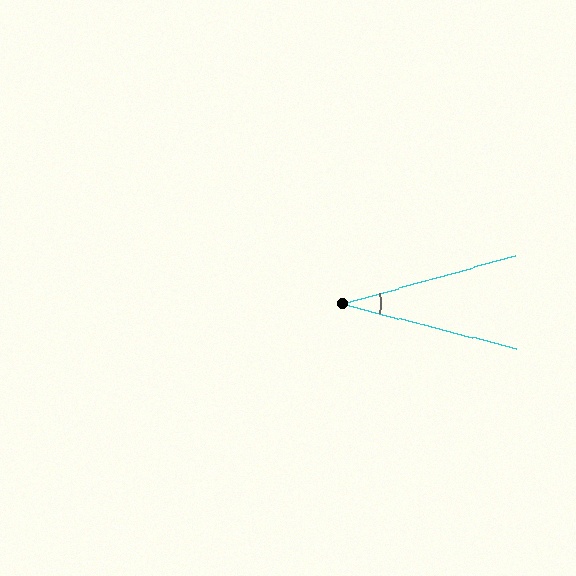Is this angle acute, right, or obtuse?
It is acute.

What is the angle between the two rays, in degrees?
Approximately 30 degrees.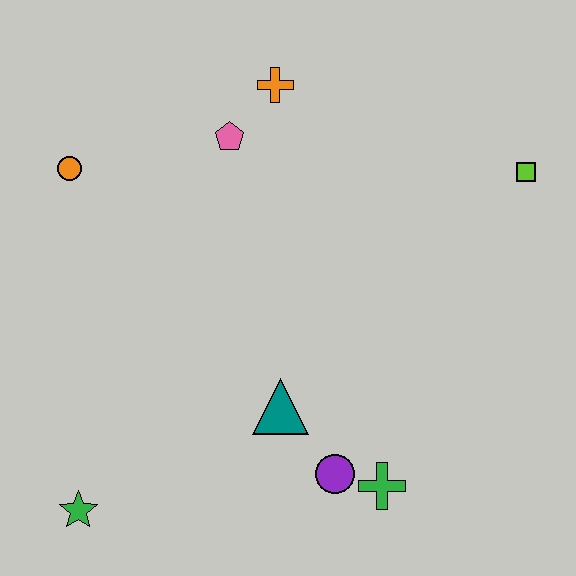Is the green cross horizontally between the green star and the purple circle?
No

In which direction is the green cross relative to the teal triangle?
The green cross is to the right of the teal triangle.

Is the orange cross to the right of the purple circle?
No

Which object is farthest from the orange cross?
The green star is farthest from the orange cross.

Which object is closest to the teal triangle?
The purple circle is closest to the teal triangle.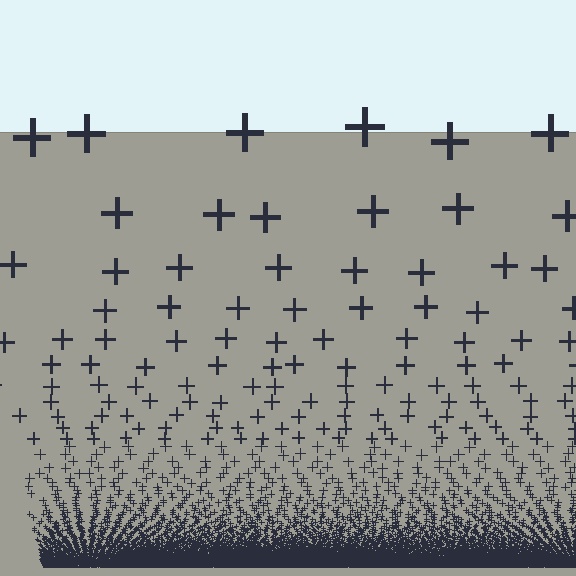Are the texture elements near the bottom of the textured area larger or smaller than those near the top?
Smaller. The gradient is inverted — elements near the bottom are smaller and denser.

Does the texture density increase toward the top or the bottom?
Density increases toward the bottom.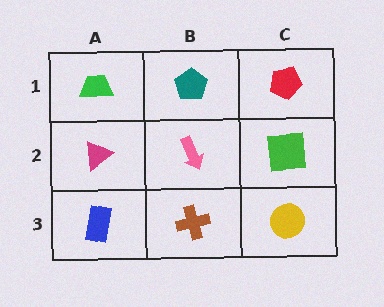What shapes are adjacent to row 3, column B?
A pink arrow (row 2, column B), a blue rectangle (row 3, column A), a yellow circle (row 3, column C).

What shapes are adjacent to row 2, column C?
A red pentagon (row 1, column C), a yellow circle (row 3, column C), a pink arrow (row 2, column B).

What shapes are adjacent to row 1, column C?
A green square (row 2, column C), a teal pentagon (row 1, column B).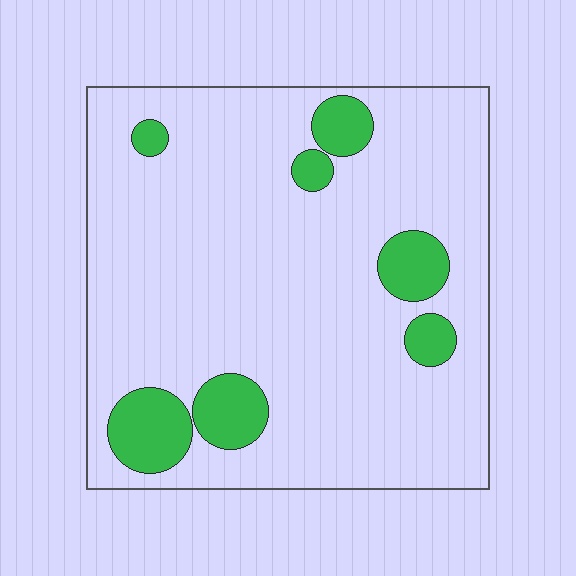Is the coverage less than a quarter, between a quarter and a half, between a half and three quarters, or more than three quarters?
Less than a quarter.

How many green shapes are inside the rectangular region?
7.